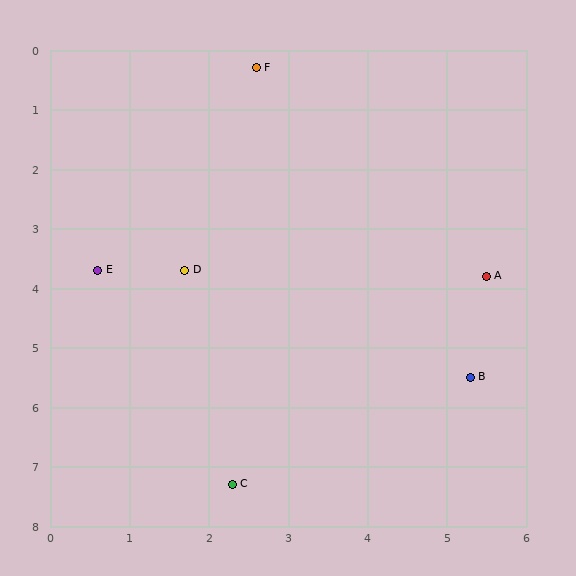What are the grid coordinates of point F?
Point F is at approximately (2.6, 0.3).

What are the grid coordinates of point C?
Point C is at approximately (2.3, 7.3).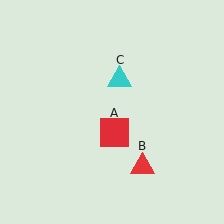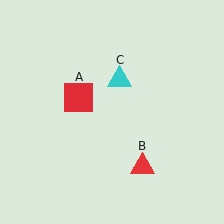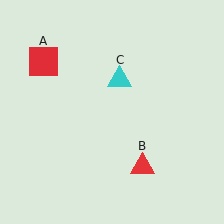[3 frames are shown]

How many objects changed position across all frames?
1 object changed position: red square (object A).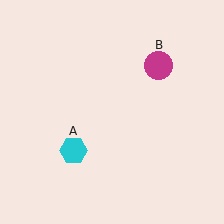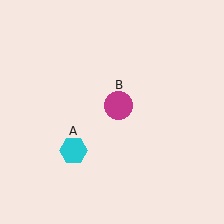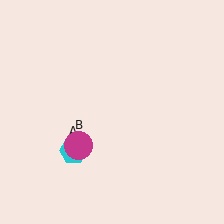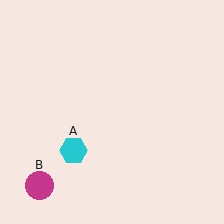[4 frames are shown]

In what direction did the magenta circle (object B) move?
The magenta circle (object B) moved down and to the left.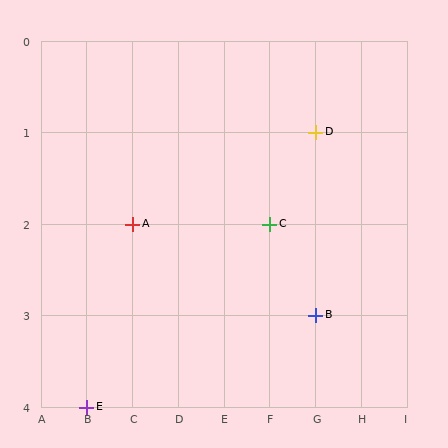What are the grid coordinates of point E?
Point E is at grid coordinates (B, 4).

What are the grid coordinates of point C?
Point C is at grid coordinates (F, 2).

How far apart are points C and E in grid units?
Points C and E are 4 columns and 2 rows apart (about 4.5 grid units diagonally).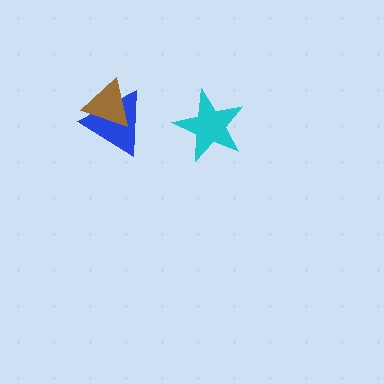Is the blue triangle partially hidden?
Yes, it is partially covered by another shape.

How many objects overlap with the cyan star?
0 objects overlap with the cyan star.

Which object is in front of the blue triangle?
The brown triangle is in front of the blue triangle.